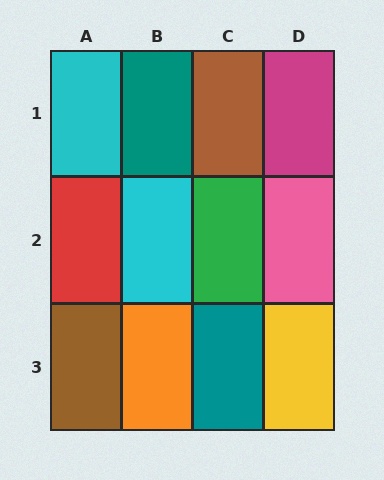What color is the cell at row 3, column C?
Teal.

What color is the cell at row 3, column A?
Brown.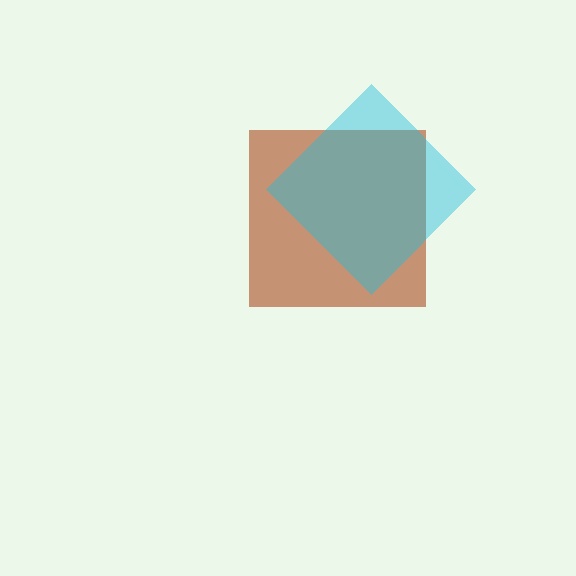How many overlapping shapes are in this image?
There are 2 overlapping shapes in the image.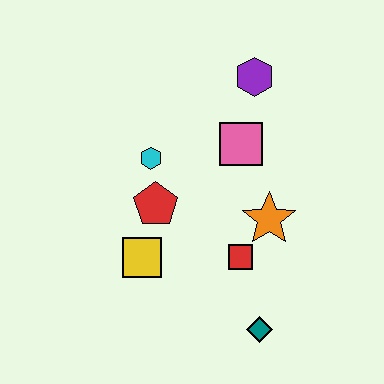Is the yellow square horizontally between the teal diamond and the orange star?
No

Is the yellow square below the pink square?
Yes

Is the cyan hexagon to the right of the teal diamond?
No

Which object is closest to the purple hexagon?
The pink square is closest to the purple hexagon.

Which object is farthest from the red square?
The purple hexagon is farthest from the red square.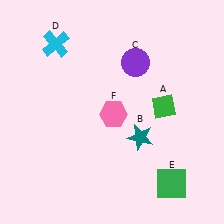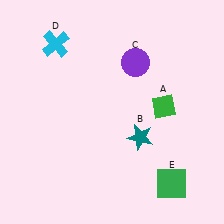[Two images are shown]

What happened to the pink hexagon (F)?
The pink hexagon (F) was removed in Image 2. It was in the bottom-right area of Image 1.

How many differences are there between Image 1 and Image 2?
There is 1 difference between the two images.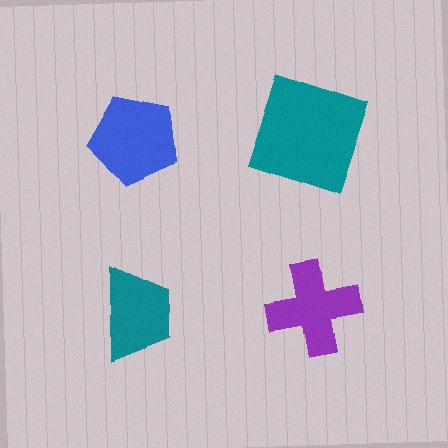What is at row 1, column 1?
A blue pentagon.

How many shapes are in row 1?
2 shapes.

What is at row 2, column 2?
A purple cross.